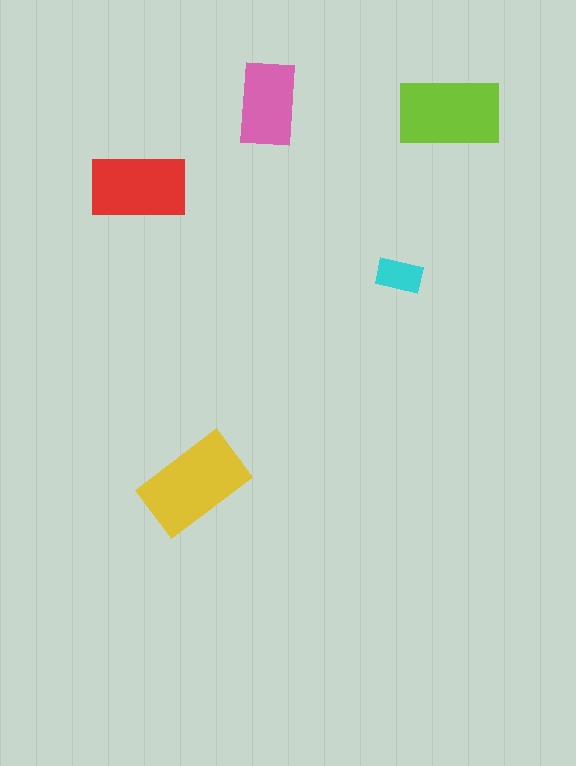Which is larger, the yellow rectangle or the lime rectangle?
The yellow one.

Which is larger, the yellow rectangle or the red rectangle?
The yellow one.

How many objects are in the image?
There are 5 objects in the image.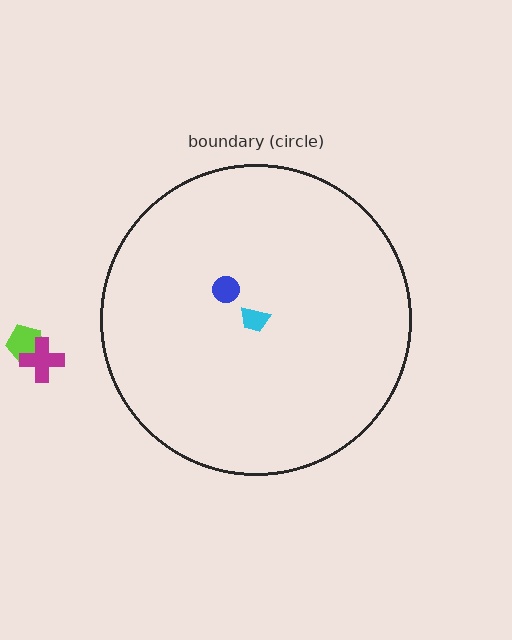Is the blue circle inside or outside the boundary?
Inside.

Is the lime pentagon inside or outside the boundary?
Outside.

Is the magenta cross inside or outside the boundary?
Outside.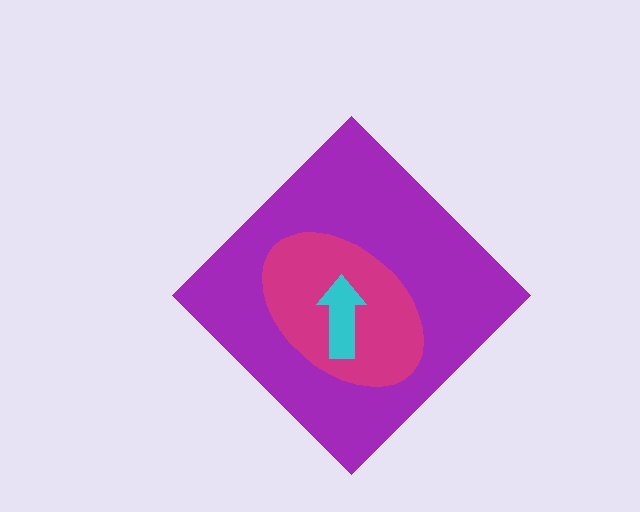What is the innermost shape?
The cyan arrow.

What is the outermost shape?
The purple diamond.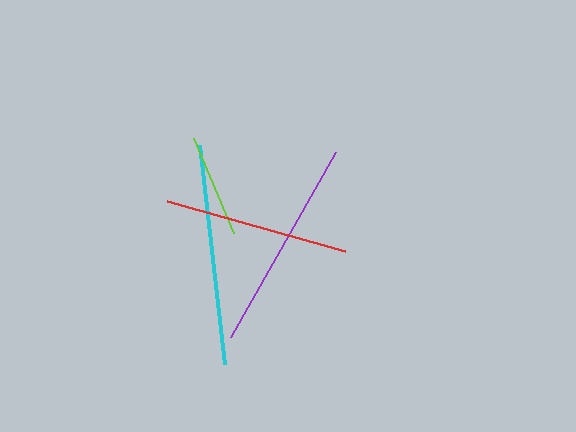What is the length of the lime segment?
The lime segment is approximately 103 pixels long.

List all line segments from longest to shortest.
From longest to shortest: cyan, purple, red, lime.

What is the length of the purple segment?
The purple segment is approximately 212 pixels long.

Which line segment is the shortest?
The lime line is the shortest at approximately 103 pixels.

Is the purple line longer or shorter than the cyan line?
The cyan line is longer than the purple line.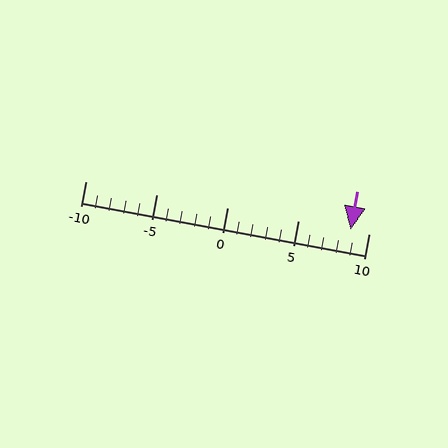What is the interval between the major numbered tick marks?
The major tick marks are spaced 5 units apart.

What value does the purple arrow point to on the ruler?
The purple arrow points to approximately 9.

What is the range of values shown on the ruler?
The ruler shows values from -10 to 10.